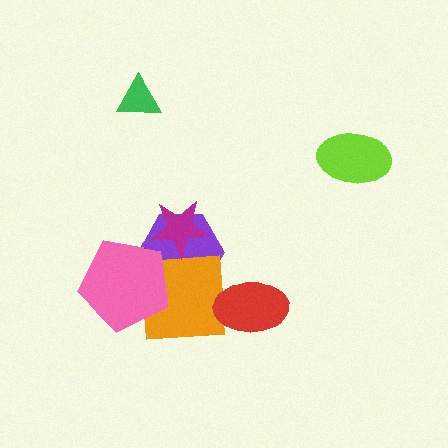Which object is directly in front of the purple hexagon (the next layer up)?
The orange square is directly in front of the purple hexagon.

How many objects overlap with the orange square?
3 objects overlap with the orange square.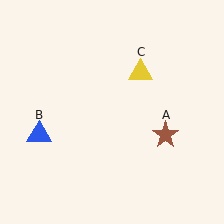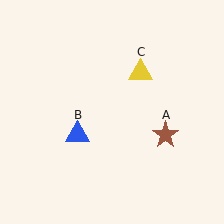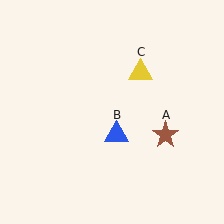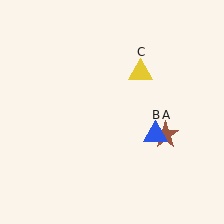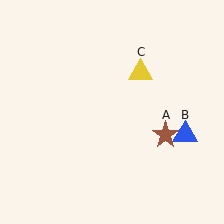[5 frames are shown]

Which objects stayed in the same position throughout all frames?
Brown star (object A) and yellow triangle (object C) remained stationary.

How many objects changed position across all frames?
1 object changed position: blue triangle (object B).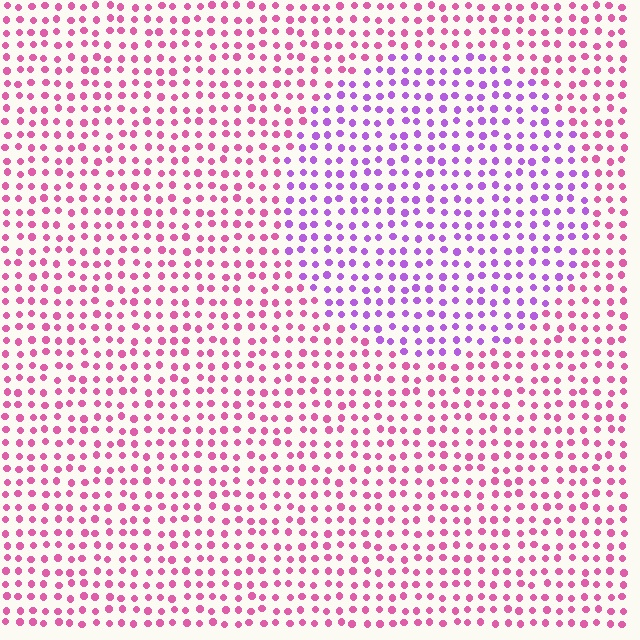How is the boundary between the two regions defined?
The boundary is defined purely by a slight shift in hue (about 45 degrees). Spacing, size, and orientation are identical on both sides.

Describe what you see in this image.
The image is filled with small pink elements in a uniform arrangement. A circle-shaped region is visible where the elements are tinted to a slightly different hue, forming a subtle color boundary.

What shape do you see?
I see a circle.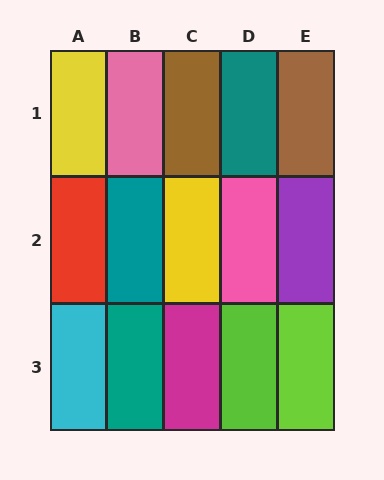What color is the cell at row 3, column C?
Magenta.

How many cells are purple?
1 cell is purple.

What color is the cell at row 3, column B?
Teal.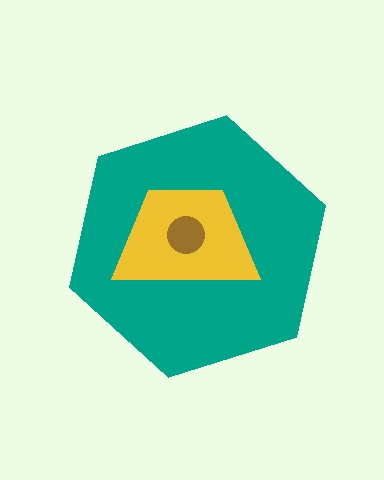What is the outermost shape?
The teal hexagon.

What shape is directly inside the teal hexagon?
The yellow trapezoid.